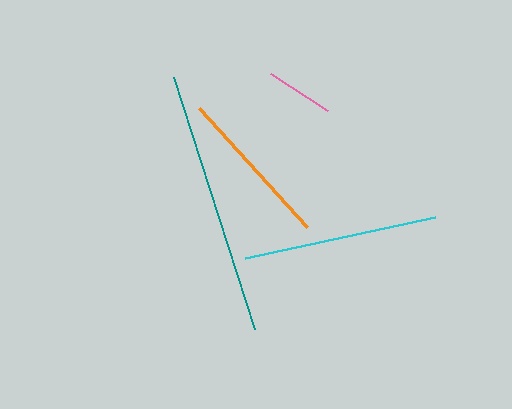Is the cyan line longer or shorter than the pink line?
The cyan line is longer than the pink line.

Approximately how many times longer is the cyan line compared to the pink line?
The cyan line is approximately 2.9 times the length of the pink line.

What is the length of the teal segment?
The teal segment is approximately 265 pixels long.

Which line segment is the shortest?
The pink line is the shortest at approximately 68 pixels.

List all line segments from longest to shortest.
From longest to shortest: teal, cyan, orange, pink.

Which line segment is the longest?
The teal line is the longest at approximately 265 pixels.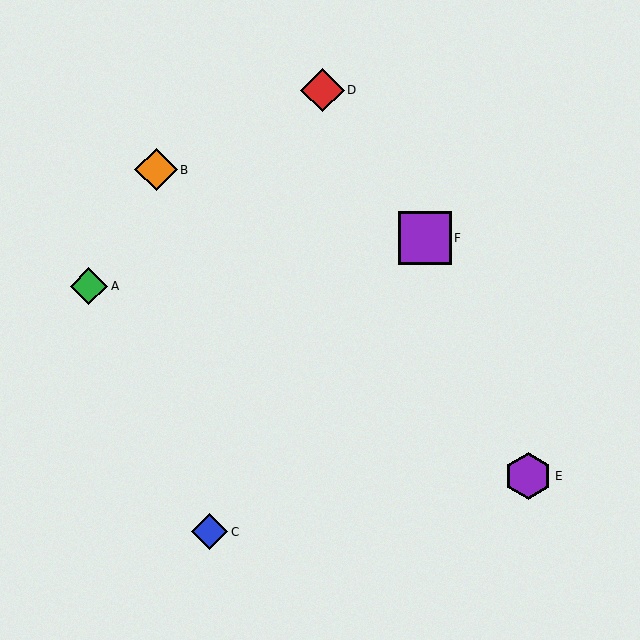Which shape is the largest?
The purple square (labeled F) is the largest.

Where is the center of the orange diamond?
The center of the orange diamond is at (156, 170).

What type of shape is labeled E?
Shape E is a purple hexagon.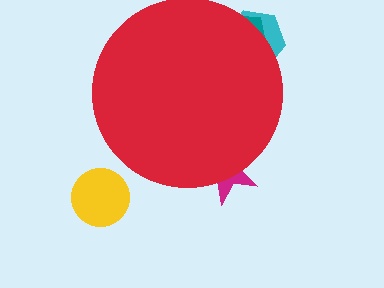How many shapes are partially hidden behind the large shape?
3 shapes are partially hidden.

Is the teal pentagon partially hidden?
Yes, the teal pentagon is partially hidden behind the red circle.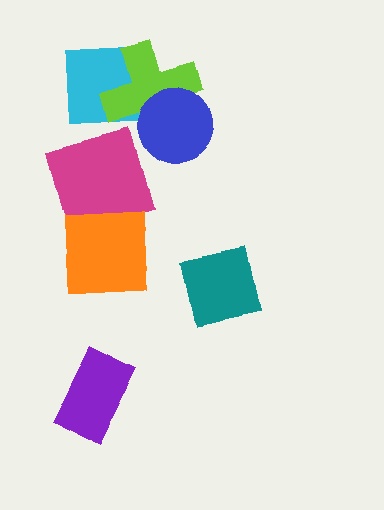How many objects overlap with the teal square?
0 objects overlap with the teal square.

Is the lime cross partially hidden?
Yes, it is partially covered by another shape.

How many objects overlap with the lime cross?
2 objects overlap with the lime cross.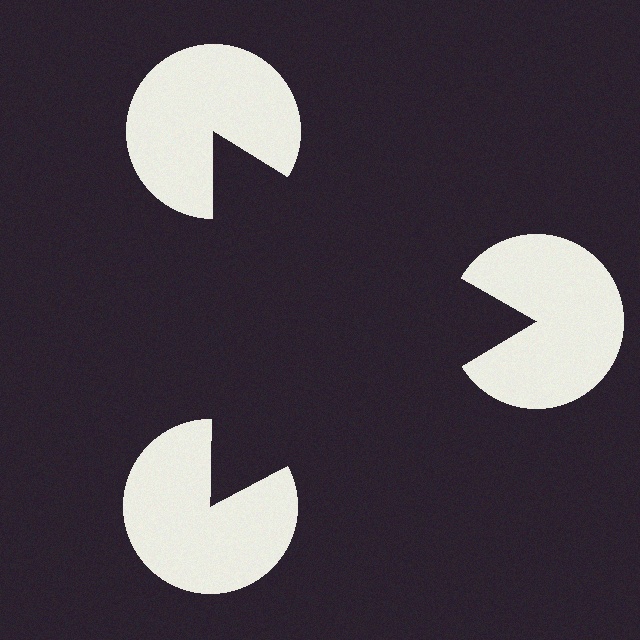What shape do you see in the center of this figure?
An illusory triangle — its edges are inferred from the aligned wedge cuts in the pac-man discs, not physically drawn.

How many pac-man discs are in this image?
There are 3 — one at each vertex of the illusory triangle.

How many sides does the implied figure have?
3 sides.